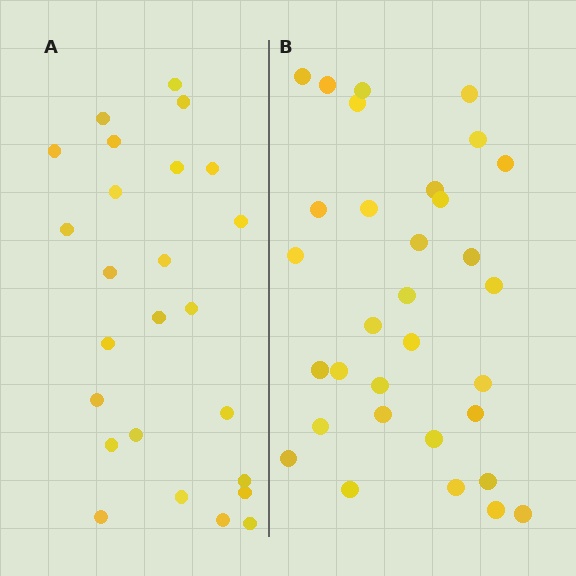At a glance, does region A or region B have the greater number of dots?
Region B (the right region) has more dots.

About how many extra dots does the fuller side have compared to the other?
Region B has roughly 8 or so more dots than region A.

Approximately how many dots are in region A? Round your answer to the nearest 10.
About 20 dots. (The exact count is 25, which rounds to 20.)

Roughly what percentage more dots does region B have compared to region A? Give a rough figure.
About 30% more.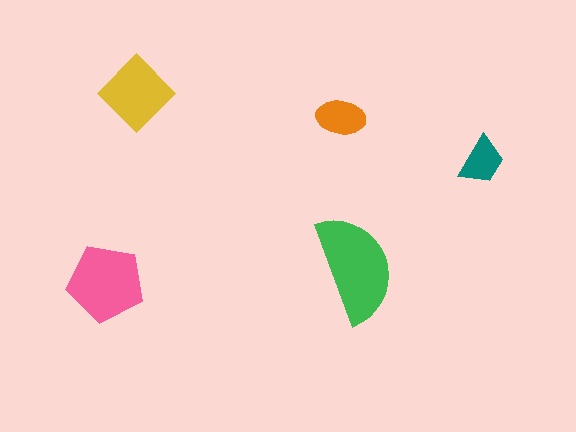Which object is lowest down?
The pink pentagon is bottommost.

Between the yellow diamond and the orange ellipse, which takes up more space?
The yellow diamond.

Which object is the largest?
The green semicircle.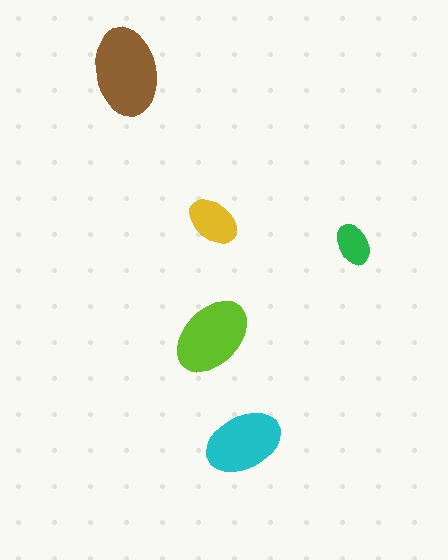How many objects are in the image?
There are 5 objects in the image.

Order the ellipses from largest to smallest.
the brown one, the lime one, the cyan one, the yellow one, the green one.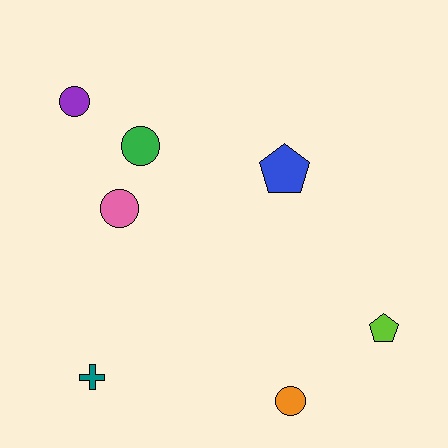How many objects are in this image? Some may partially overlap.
There are 7 objects.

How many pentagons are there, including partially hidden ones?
There are 2 pentagons.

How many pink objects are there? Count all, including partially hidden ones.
There is 1 pink object.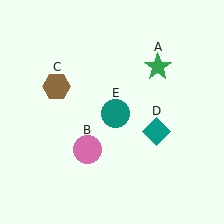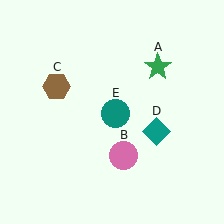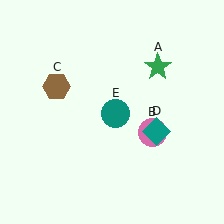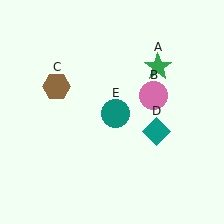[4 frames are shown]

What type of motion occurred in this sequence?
The pink circle (object B) rotated counterclockwise around the center of the scene.